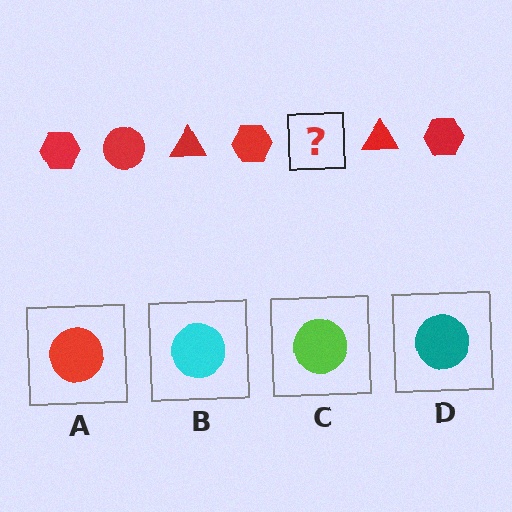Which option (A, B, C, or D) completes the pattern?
A.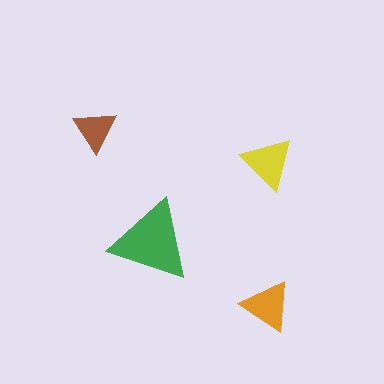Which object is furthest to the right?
The yellow triangle is rightmost.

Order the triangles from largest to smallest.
the green one, the yellow one, the orange one, the brown one.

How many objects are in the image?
There are 4 objects in the image.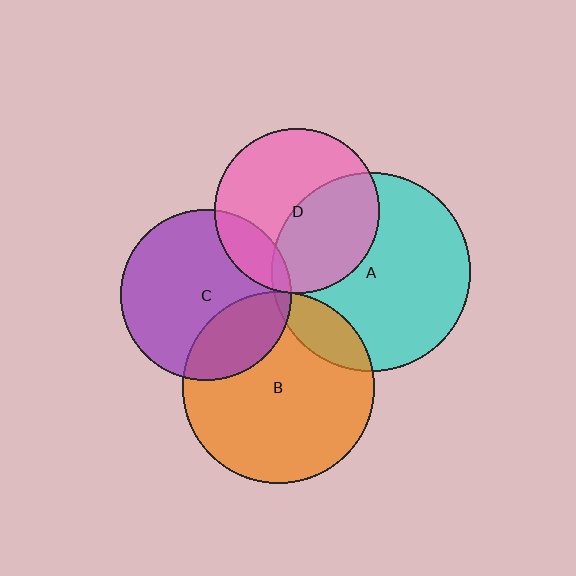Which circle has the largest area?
Circle A (cyan).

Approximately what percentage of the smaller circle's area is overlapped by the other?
Approximately 15%.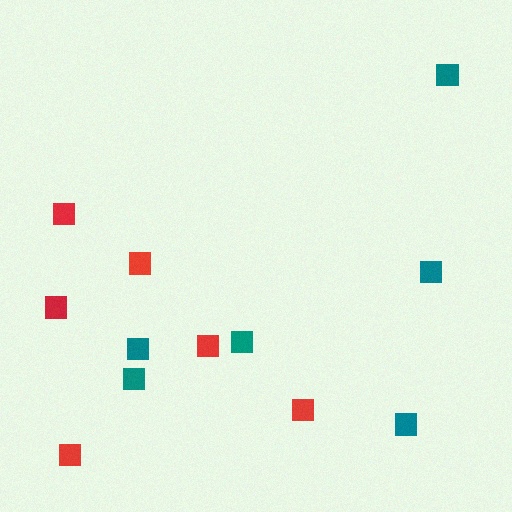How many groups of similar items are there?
There are 2 groups: one group of teal squares (6) and one group of red squares (6).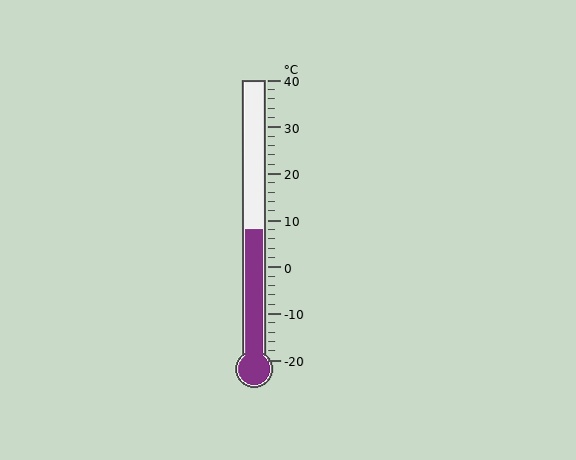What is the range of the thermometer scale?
The thermometer scale ranges from -20°C to 40°C.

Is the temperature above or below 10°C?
The temperature is below 10°C.